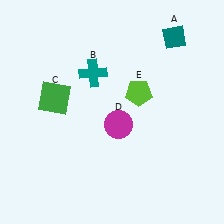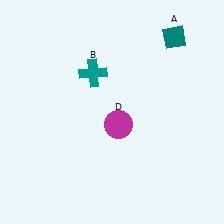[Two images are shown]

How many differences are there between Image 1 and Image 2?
There are 2 differences between the two images.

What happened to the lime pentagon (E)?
The lime pentagon (E) was removed in Image 2. It was in the top-right area of Image 1.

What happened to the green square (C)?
The green square (C) was removed in Image 2. It was in the top-left area of Image 1.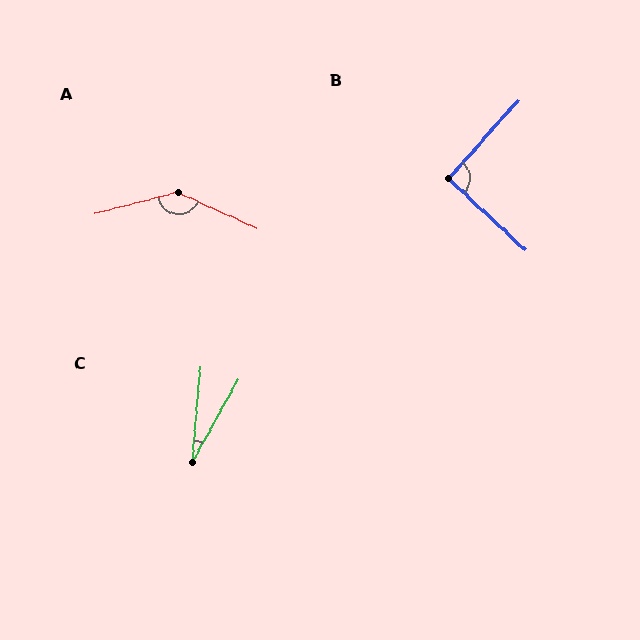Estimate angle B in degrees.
Approximately 91 degrees.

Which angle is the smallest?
C, at approximately 24 degrees.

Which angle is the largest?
A, at approximately 141 degrees.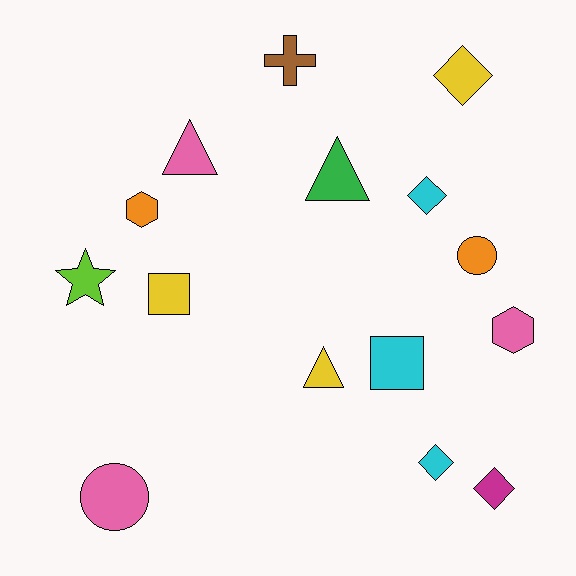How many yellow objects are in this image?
There are 3 yellow objects.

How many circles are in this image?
There are 2 circles.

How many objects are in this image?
There are 15 objects.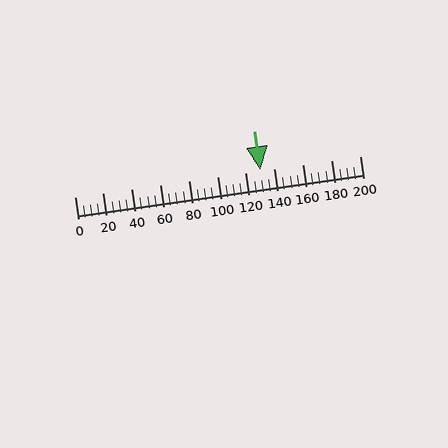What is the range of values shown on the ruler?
The ruler shows values from 0 to 200.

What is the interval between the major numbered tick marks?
The major tick marks are spaced 20 units apart.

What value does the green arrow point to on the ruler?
The green arrow points to approximately 130.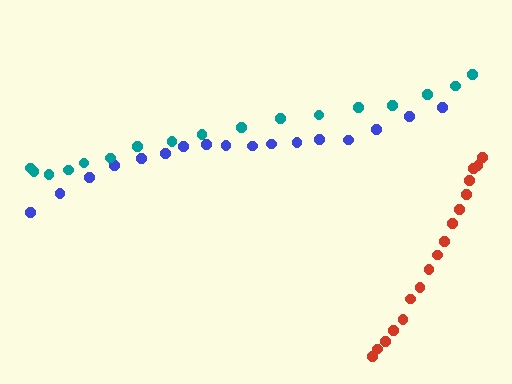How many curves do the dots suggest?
There are 3 distinct paths.